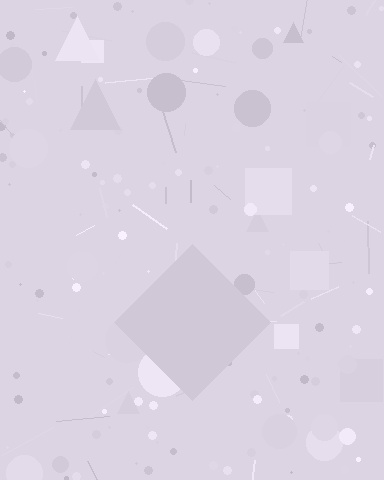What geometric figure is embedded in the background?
A diamond is embedded in the background.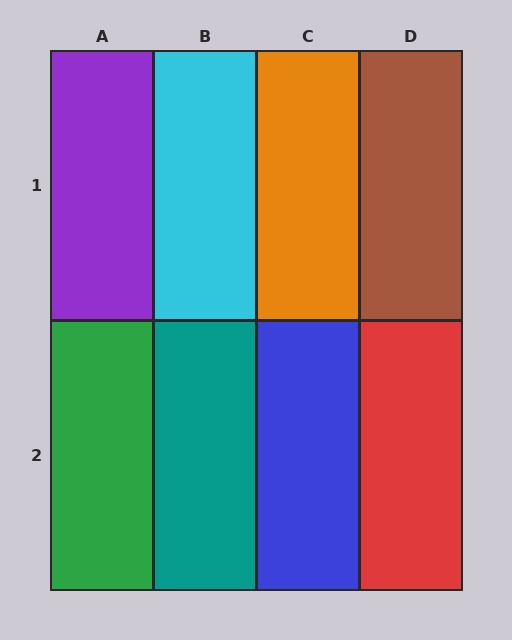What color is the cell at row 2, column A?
Green.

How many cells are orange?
1 cell is orange.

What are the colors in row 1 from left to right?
Purple, cyan, orange, brown.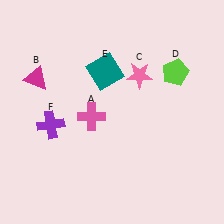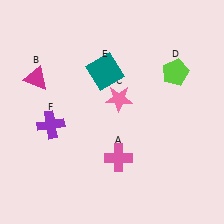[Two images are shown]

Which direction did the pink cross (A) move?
The pink cross (A) moved down.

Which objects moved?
The objects that moved are: the pink cross (A), the pink star (C).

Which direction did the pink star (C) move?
The pink star (C) moved down.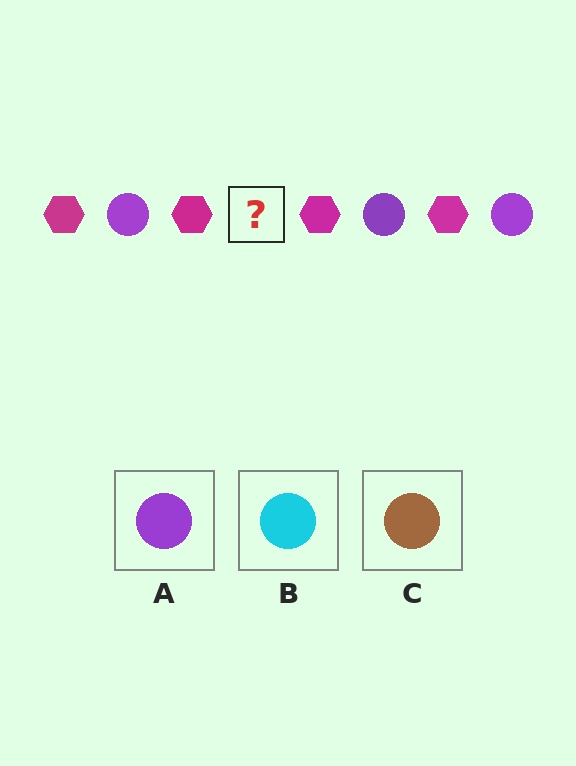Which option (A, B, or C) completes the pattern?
A.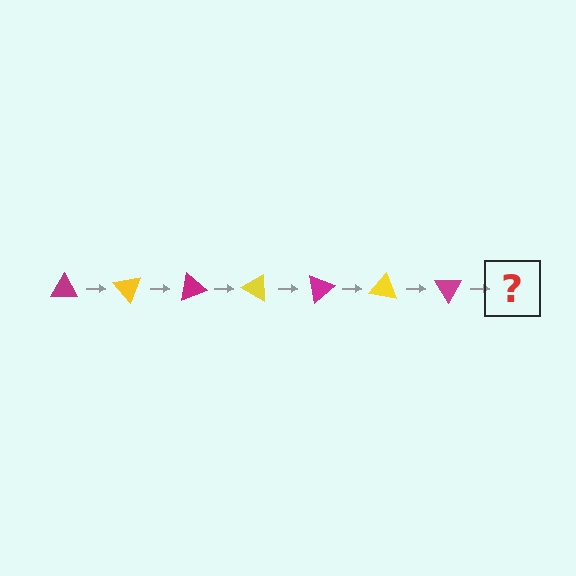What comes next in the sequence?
The next element should be a yellow triangle, rotated 350 degrees from the start.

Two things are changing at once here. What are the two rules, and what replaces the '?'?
The two rules are that it rotates 50 degrees each step and the color cycles through magenta and yellow. The '?' should be a yellow triangle, rotated 350 degrees from the start.